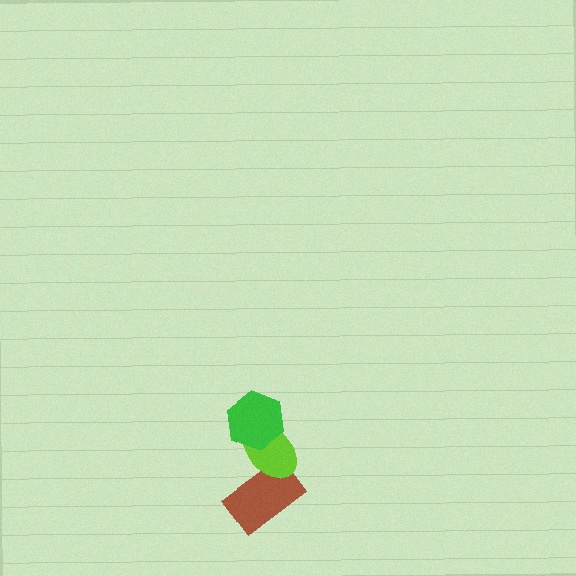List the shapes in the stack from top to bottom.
From top to bottom: the green hexagon, the lime ellipse, the brown rectangle.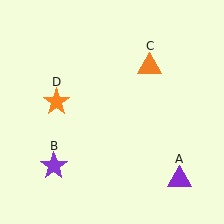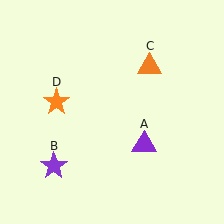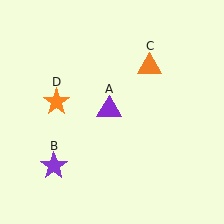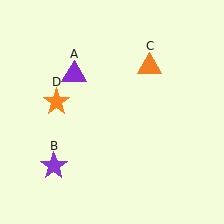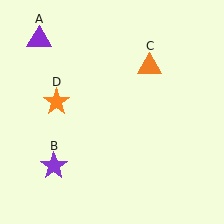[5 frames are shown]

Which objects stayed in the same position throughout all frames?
Purple star (object B) and orange triangle (object C) and orange star (object D) remained stationary.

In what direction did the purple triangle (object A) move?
The purple triangle (object A) moved up and to the left.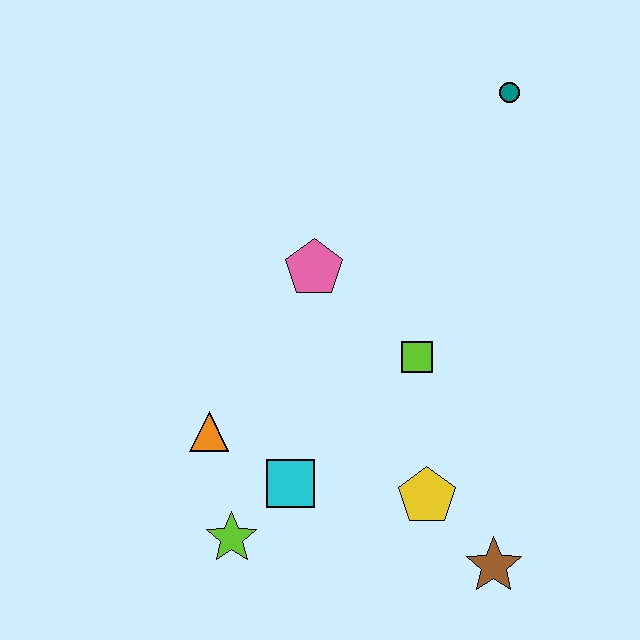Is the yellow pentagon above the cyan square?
No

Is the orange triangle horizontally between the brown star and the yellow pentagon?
No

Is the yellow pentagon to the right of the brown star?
No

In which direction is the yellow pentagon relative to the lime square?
The yellow pentagon is below the lime square.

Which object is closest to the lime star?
The cyan square is closest to the lime star.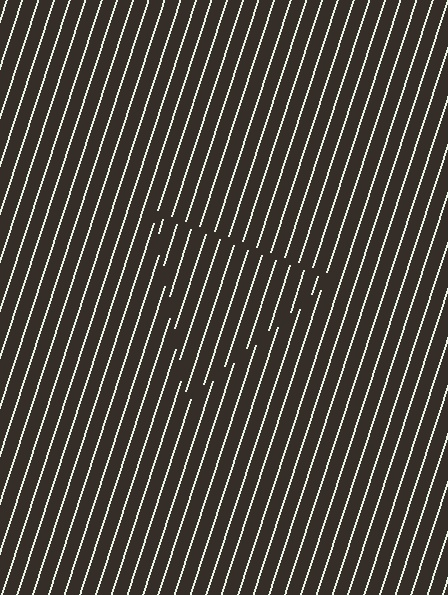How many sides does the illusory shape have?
3 sides — the line-ends trace a triangle.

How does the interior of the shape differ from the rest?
The interior of the shape contains the same grating, shifted by half a period — the contour is defined by the phase discontinuity where line-ends from the inner and outer gratings abut.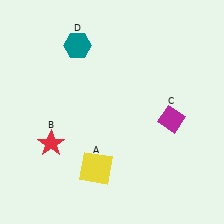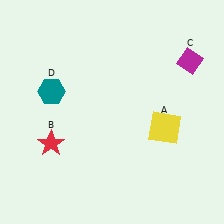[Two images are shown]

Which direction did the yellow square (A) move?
The yellow square (A) moved right.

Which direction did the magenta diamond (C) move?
The magenta diamond (C) moved up.